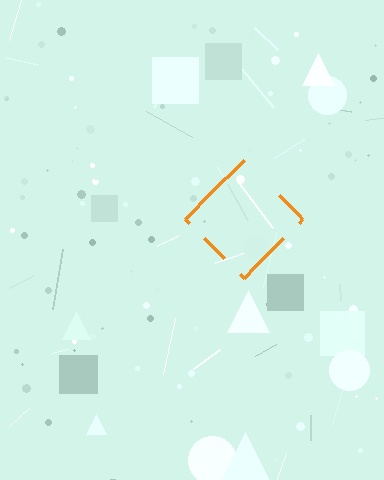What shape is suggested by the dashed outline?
The dashed outline suggests a diamond.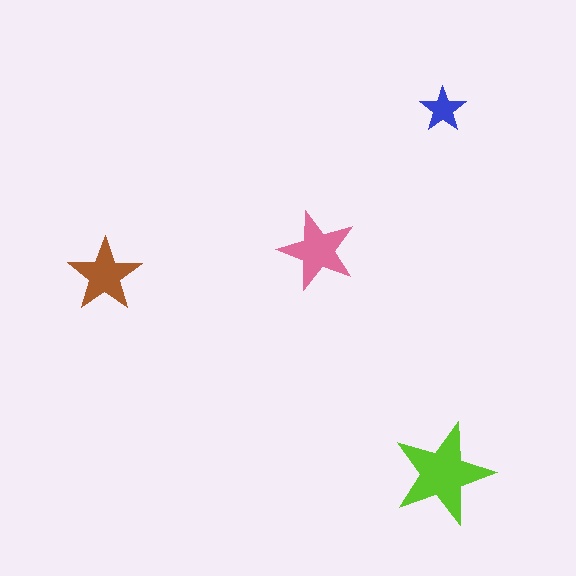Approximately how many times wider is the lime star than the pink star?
About 1.5 times wider.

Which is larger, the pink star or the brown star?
The pink one.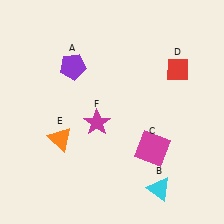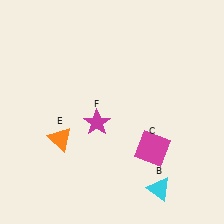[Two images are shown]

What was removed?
The purple pentagon (A), the red diamond (D) were removed in Image 2.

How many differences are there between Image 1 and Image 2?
There are 2 differences between the two images.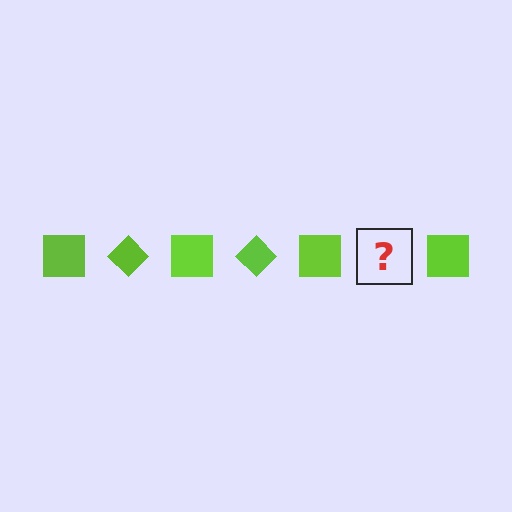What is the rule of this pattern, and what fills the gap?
The rule is that the pattern cycles through square, diamond shapes in lime. The gap should be filled with a lime diamond.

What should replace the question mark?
The question mark should be replaced with a lime diamond.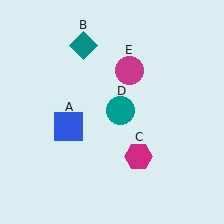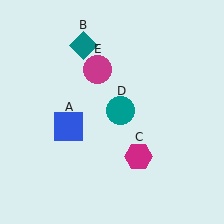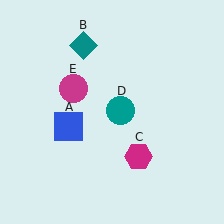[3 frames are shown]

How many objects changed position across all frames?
1 object changed position: magenta circle (object E).